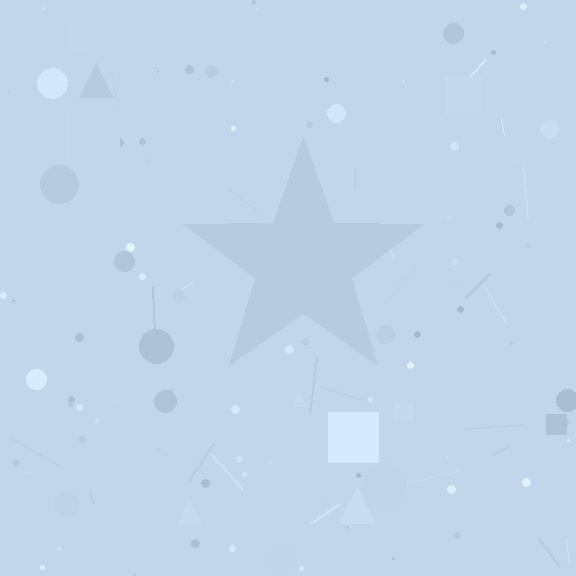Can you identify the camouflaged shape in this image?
The camouflaged shape is a star.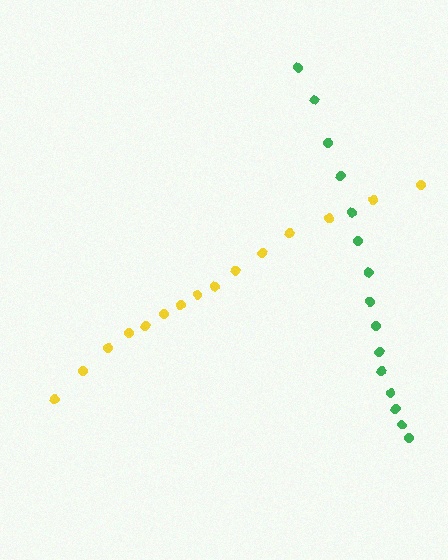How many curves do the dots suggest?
There are 2 distinct paths.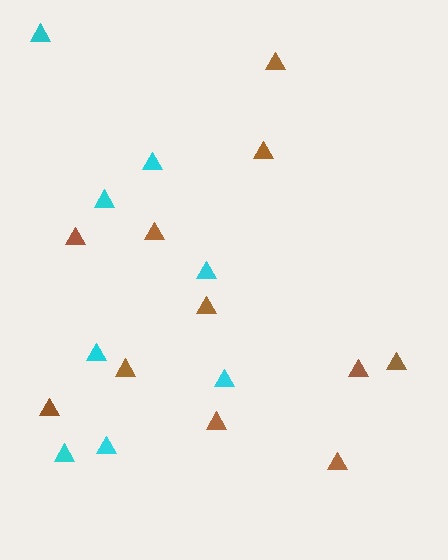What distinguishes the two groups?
There are 2 groups: one group of brown triangles (11) and one group of cyan triangles (8).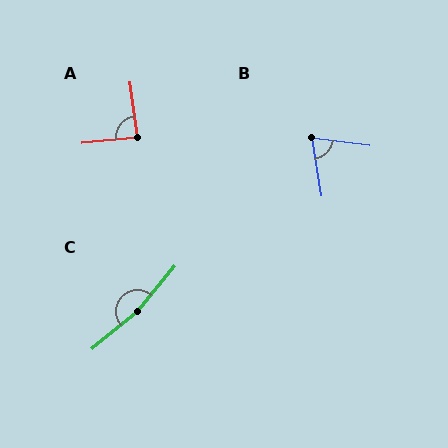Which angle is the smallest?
B, at approximately 73 degrees.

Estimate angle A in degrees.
Approximately 88 degrees.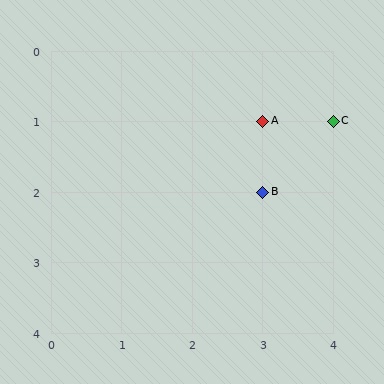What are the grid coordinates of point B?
Point B is at grid coordinates (3, 2).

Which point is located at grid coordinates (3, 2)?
Point B is at (3, 2).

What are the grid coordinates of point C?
Point C is at grid coordinates (4, 1).